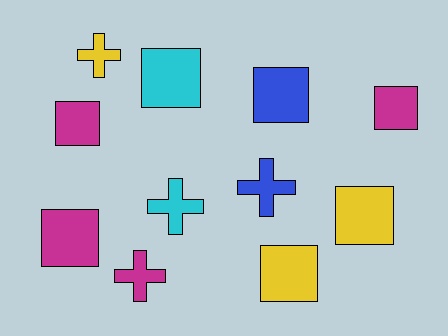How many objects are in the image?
There are 11 objects.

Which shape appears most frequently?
Square, with 7 objects.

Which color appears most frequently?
Magenta, with 4 objects.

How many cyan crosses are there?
There is 1 cyan cross.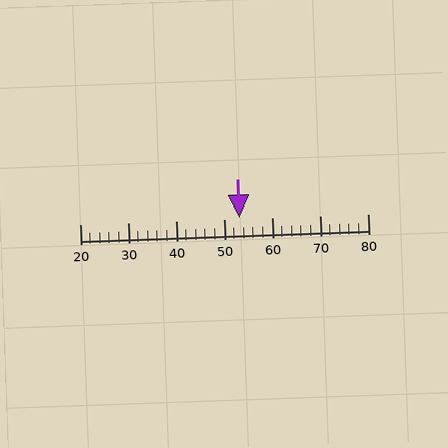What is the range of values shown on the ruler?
The ruler shows values from 20 to 80.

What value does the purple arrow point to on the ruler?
The purple arrow points to approximately 53.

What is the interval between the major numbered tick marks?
The major tick marks are spaced 10 units apart.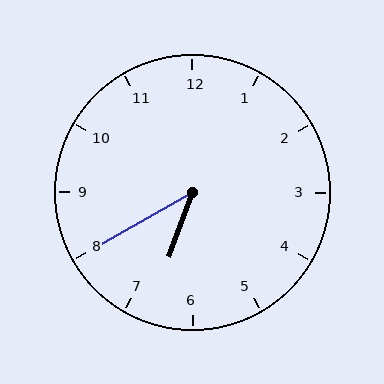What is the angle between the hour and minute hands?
Approximately 40 degrees.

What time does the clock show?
6:40.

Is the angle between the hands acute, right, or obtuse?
It is acute.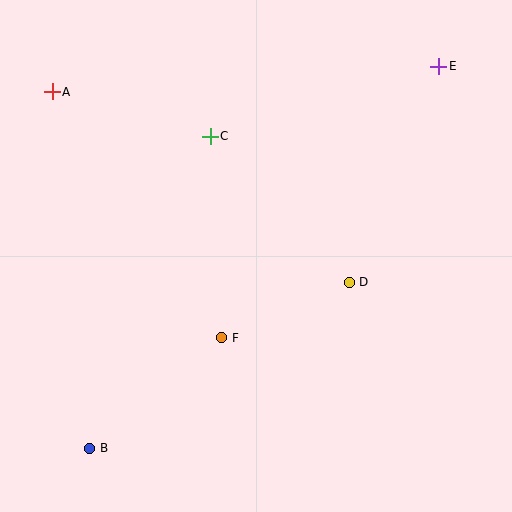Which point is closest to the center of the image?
Point F at (222, 338) is closest to the center.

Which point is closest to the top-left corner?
Point A is closest to the top-left corner.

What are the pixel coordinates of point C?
Point C is at (210, 136).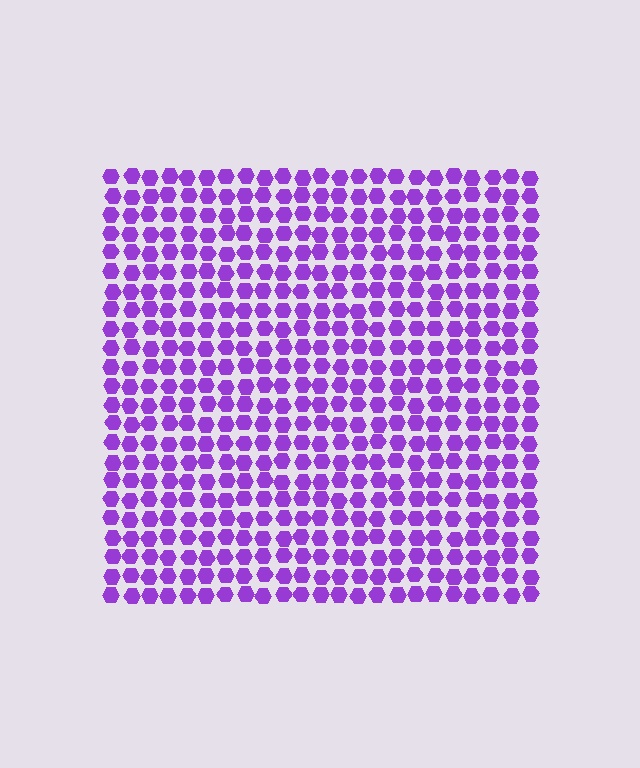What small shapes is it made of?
It is made of small hexagons.